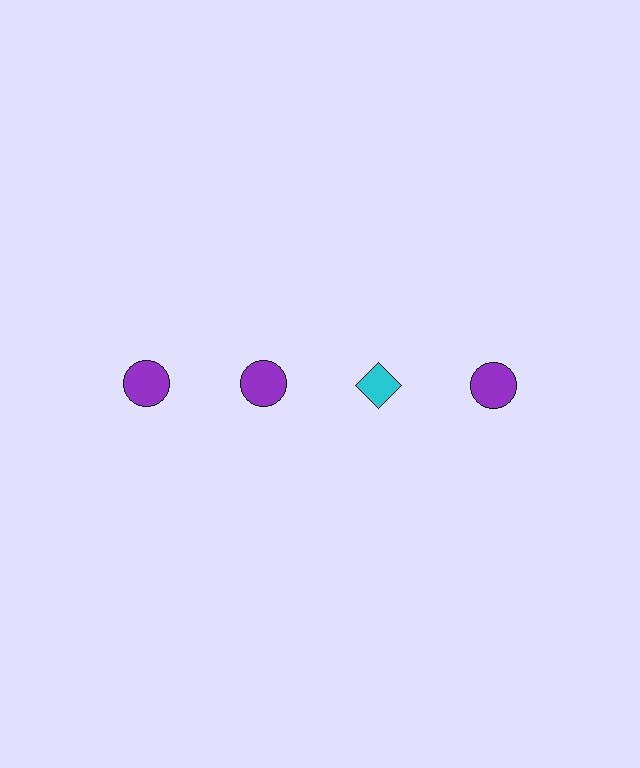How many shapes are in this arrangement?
There are 4 shapes arranged in a grid pattern.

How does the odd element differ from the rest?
It differs in both color (cyan instead of purple) and shape (diamond instead of circle).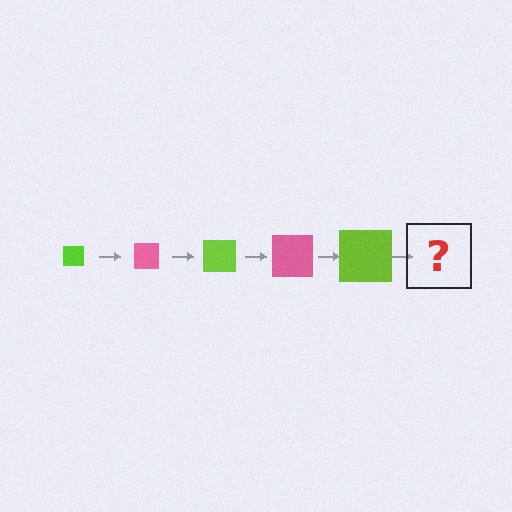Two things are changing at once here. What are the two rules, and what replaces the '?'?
The two rules are that the square grows larger each step and the color cycles through lime and pink. The '?' should be a pink square, larger than the previous one.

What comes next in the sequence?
The next element should be a pink square, larger than the previous one.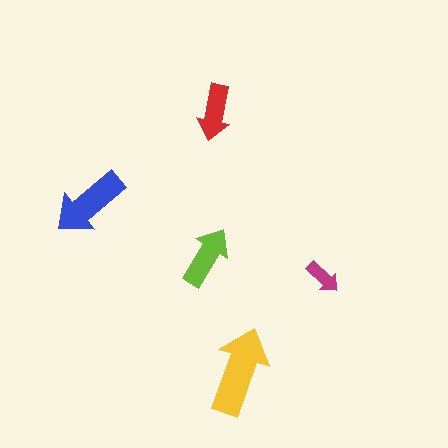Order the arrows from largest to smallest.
the yellow one, the blue one, the lime one, the red one, the magenta one.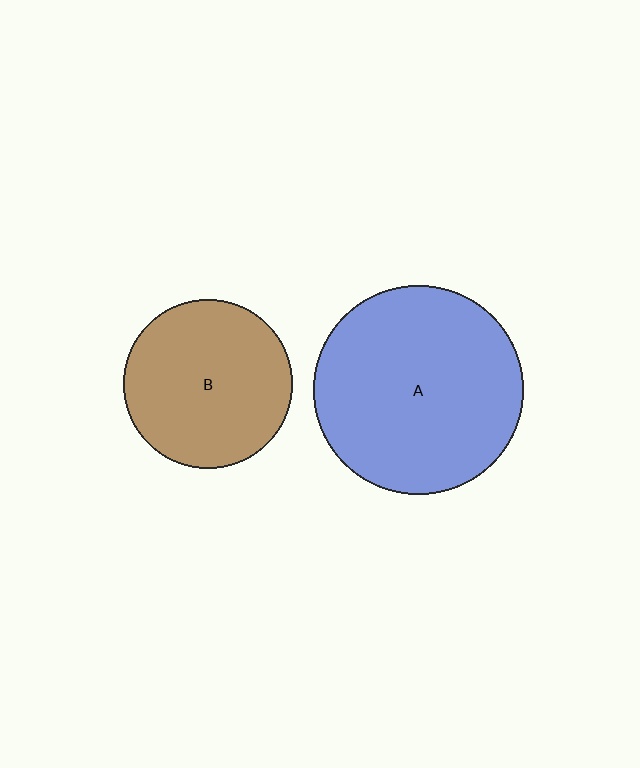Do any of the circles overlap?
No, none of the circles overlap.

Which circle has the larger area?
Circle A (blue).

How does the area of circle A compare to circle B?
Approximately 1.5 times.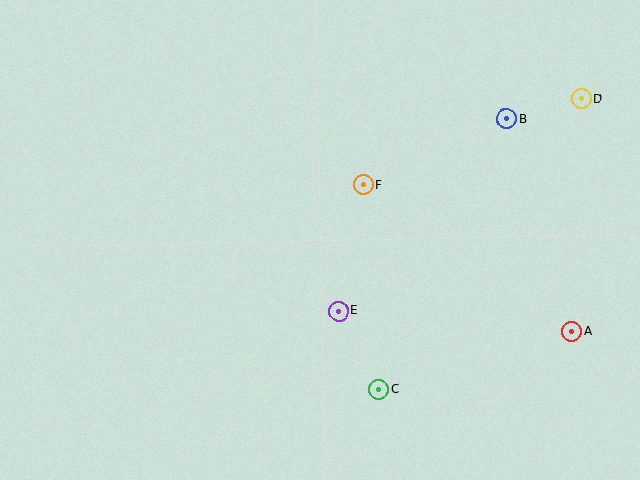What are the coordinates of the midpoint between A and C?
The midpoint between A and C is at (475, 360).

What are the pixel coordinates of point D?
Point D is at (582, 98).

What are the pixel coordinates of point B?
Point B is at (506, 119).